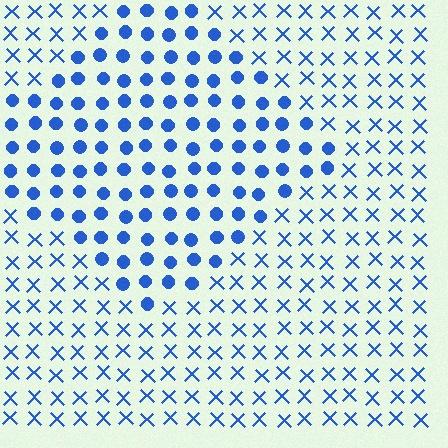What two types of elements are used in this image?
The image uses circles inside the diamond region and X marks outside it.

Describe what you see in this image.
The image is filled with small blue elements arranged in a uniform grid. A diamond-shaped region contains circles, while the surrounding area contains X marks. The boundary is defined purely by the change in element shape.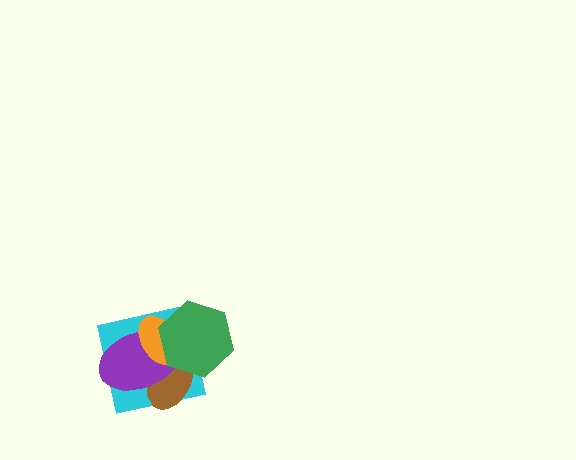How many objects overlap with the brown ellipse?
4 objects overlap with the brown ellipse.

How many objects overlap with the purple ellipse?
4 objects overlap with the purple ellipse.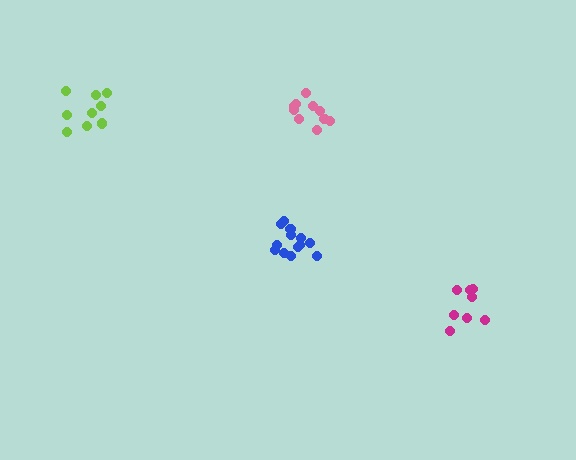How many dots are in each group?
Group 1: 10 dots, Group 2: 9 dots, Group 3: 8 dots, Group 4: 13 dots (40 total).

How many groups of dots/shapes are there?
There are 4 groups.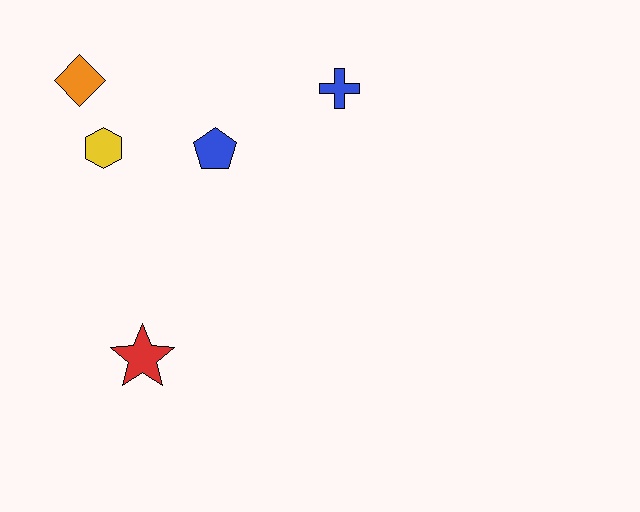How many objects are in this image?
There are 5 objects.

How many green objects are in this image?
There are no green objects.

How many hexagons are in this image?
There is 1 hexagon.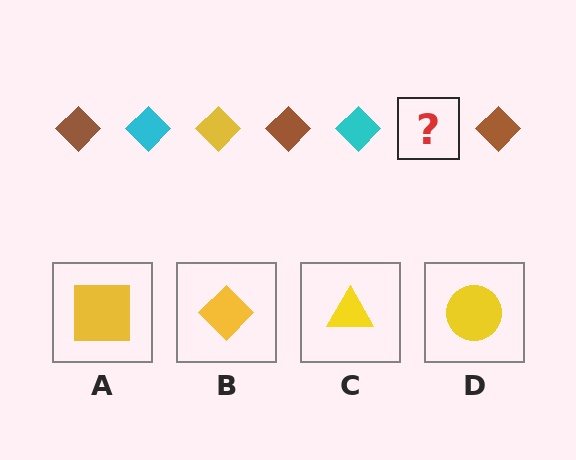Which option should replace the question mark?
Option B.